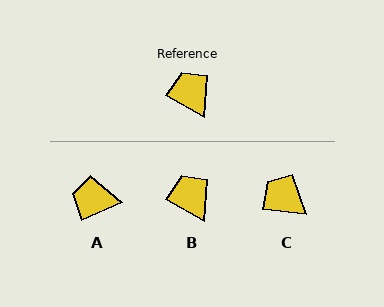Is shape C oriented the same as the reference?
No, it is off by about 24 degrees.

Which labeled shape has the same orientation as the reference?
B.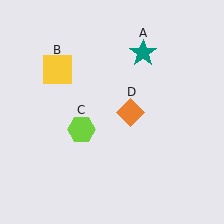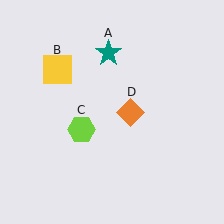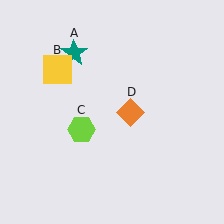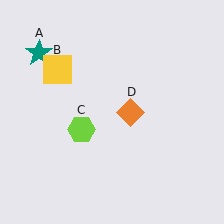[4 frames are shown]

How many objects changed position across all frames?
1 object changed position: teal star (object A).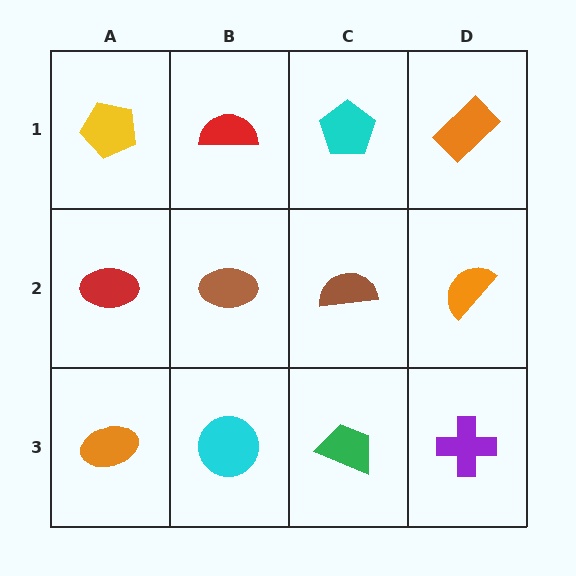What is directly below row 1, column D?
An orange semicircle.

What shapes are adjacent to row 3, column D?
An orange semicircle (row 2, column D), a green trapezoid (row 3, column C).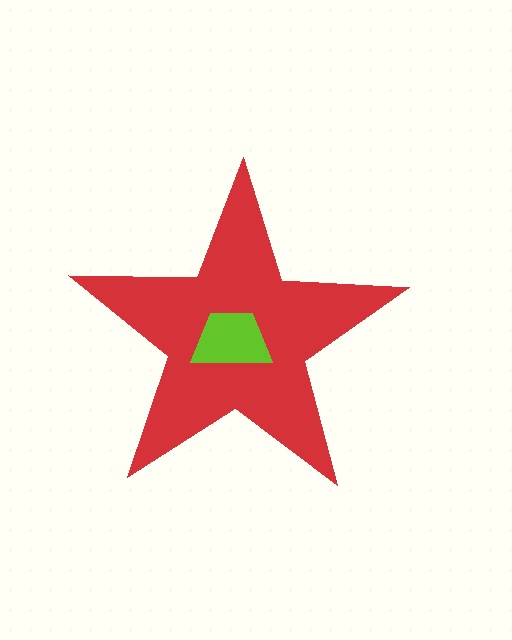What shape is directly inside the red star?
The lime trapezoid.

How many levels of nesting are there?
2.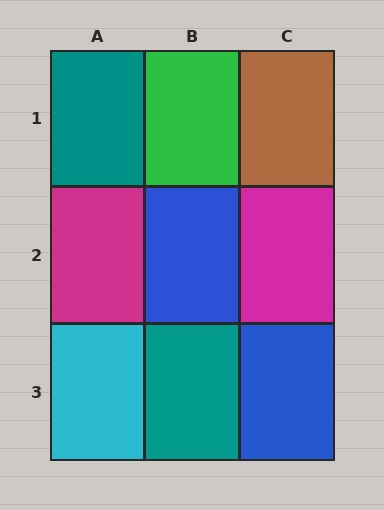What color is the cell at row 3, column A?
Cyan.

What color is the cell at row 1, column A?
Teal.